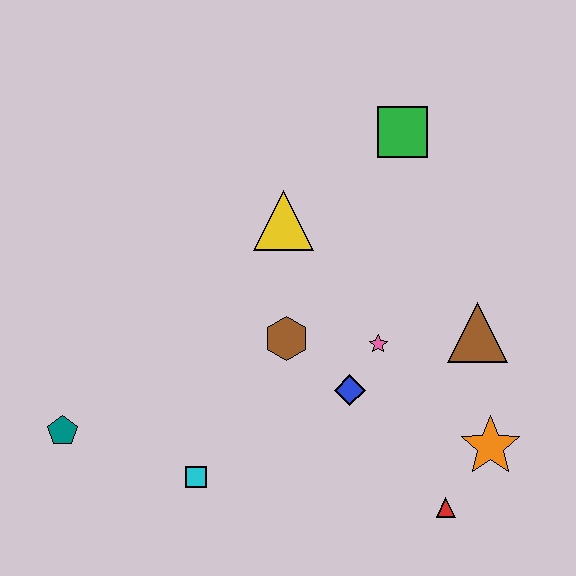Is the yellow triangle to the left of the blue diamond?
Yes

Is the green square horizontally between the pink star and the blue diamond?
No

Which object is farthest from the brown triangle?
The teal pentagon is farthest from the brown triangle.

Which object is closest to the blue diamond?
The pink star is closest to the blue diamond.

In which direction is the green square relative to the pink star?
The green square is above the pink star.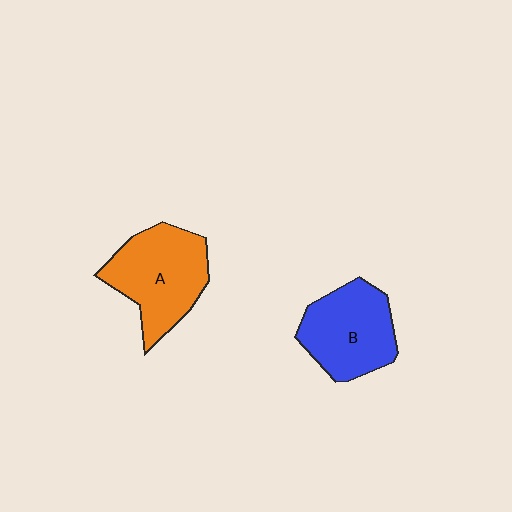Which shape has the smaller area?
Shape B (blue).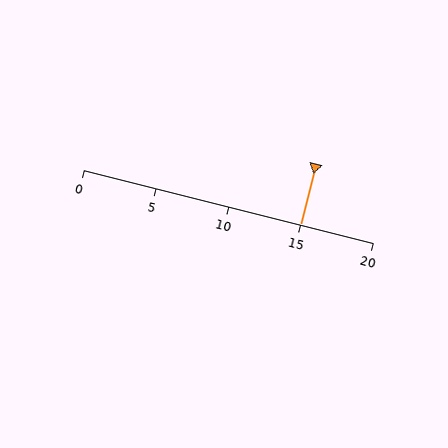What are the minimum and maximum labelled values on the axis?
The axis runs from 0 to 20.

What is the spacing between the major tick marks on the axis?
The major ticks are spaced 5 apart.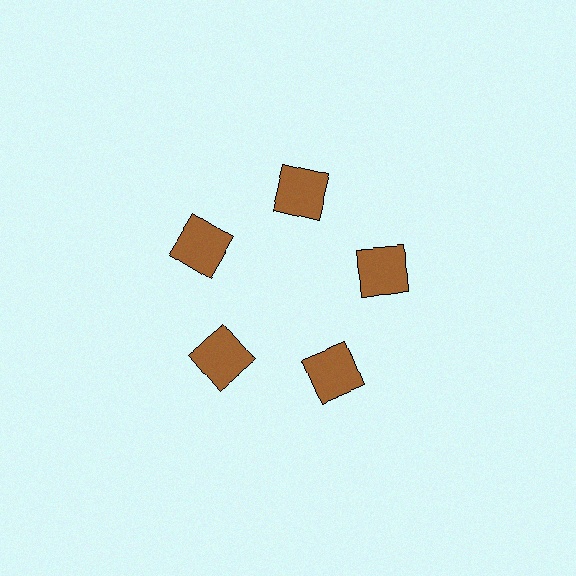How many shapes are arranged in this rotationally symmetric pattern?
There are 5 shapes, arranged in 5 groups of 1.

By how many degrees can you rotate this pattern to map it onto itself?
The pattern maps onto itself every 72 degrees of rotation.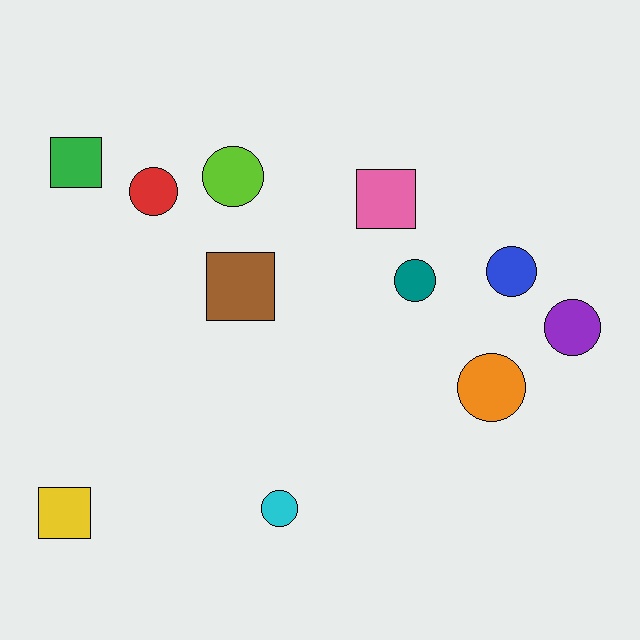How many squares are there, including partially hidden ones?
There are 4 squares.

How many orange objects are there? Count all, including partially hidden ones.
There is 1 orange object.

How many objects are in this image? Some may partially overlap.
There are 11 objects.